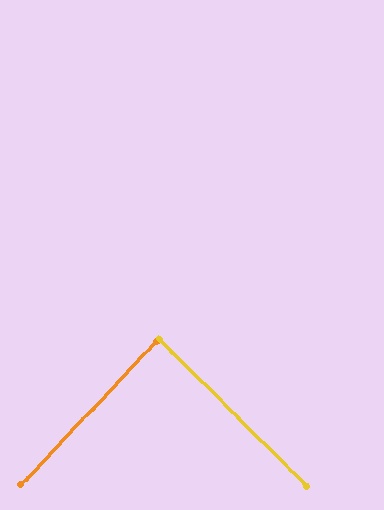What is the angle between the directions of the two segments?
Approximately 89 degrees.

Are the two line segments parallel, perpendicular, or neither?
Perpendicular — they meet at approximately 89°.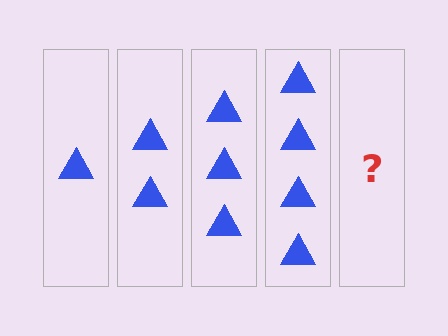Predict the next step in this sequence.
The next step is 5 triangles.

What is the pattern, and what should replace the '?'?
The pattern is that each step adds one more triangle. The '?' should be 5 triangles.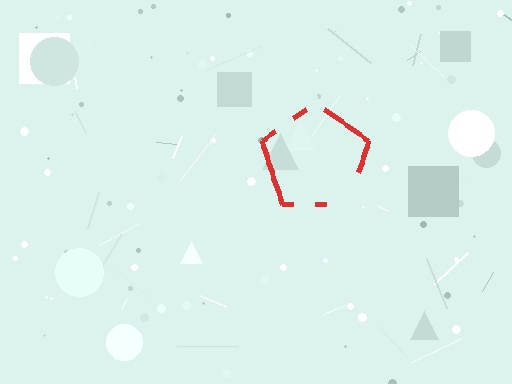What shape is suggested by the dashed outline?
The dashed outline suggests a pentagon.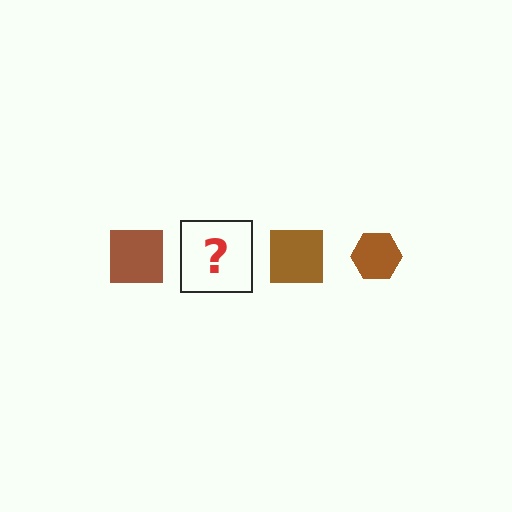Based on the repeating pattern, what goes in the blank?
The blank should be a brown hexagon.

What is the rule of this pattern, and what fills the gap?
The rule is that the pattern cycles through square, hexagon shapes in brown. The gap should be filled with a brown hexagon.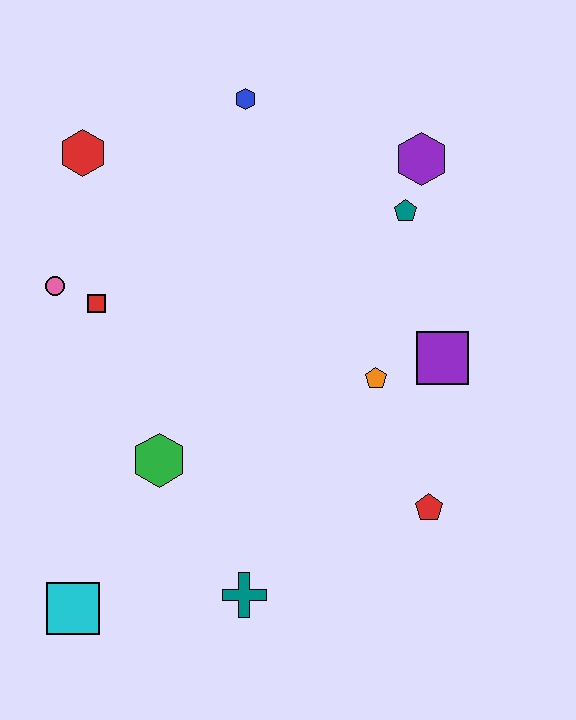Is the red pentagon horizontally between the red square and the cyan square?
No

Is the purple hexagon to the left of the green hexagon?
No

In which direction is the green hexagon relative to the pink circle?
The green hexagon is below the pink circle.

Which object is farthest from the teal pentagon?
The cyan square is farthest from the teal pentagon.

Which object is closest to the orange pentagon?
The purple square is closest to the orange pentagon.